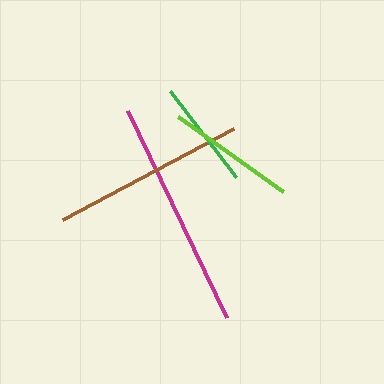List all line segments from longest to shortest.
From longest to shortest: magenta, brown, lime, green.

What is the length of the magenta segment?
The magenta segment is approximately 229 pixels long.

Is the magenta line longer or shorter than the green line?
The magenta line is longer than the green line.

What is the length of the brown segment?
The brown segment is approximately 194 pixels long.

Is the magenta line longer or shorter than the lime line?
The magenta line is longer than the lime line.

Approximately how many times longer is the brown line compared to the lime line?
The brown line is approximately 1.5 times the length of the lime line.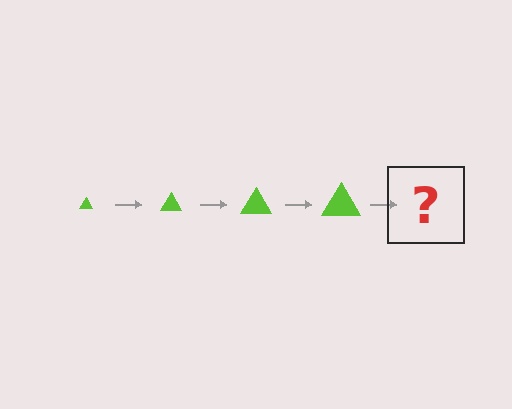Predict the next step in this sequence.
The next step is a lime triangle, larger than the previous one.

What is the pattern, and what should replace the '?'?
The pattern is that the triangle gets progressively larger each step. The '?' should be a lime triangle, larger than the previous one.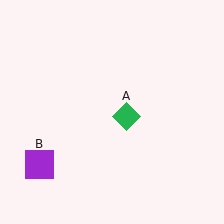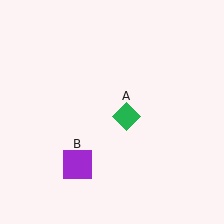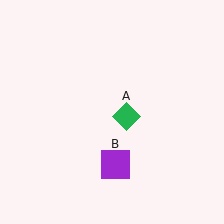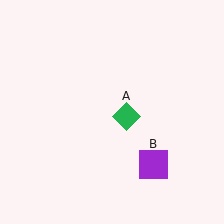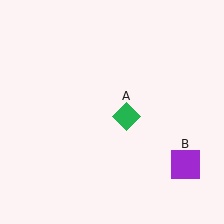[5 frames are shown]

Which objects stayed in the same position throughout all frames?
Green diamond (object A) remained stationary.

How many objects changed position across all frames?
1 object changed position: purple square (object B).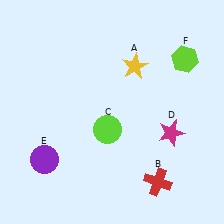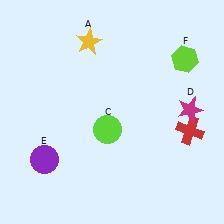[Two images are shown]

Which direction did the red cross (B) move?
The red cross (B) moved up.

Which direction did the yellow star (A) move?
The yellow star (A) moved left.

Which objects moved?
The objects that moved are: the yellow star (A), the red cross (B), the magenta star (D).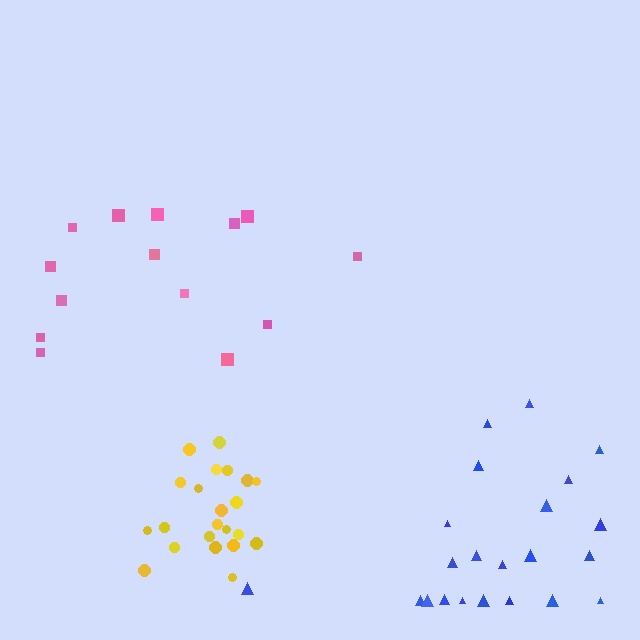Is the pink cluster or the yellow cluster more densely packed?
Yellow.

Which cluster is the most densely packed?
Yellow.